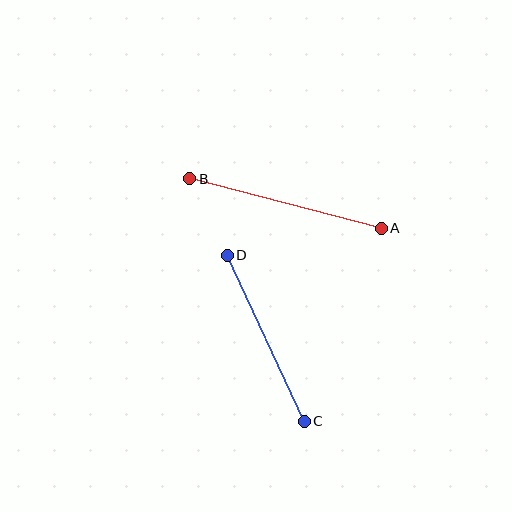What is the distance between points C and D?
The distance is approximately 183 pixels.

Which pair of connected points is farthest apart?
Points A and B are farthest apart.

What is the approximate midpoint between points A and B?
The midpoint is at approximately (286, 203) pixels.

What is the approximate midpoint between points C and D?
The midpoint is at approximately (266, 338) pixels.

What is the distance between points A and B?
The distance is approximately 198 pixels.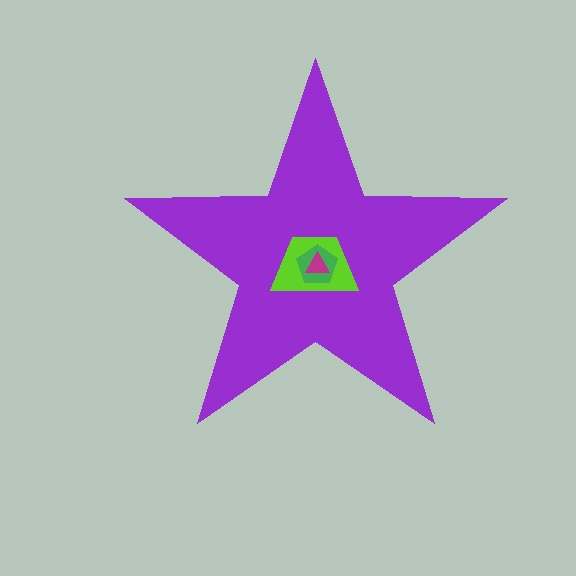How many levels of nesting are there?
4.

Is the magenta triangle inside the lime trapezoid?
Yes.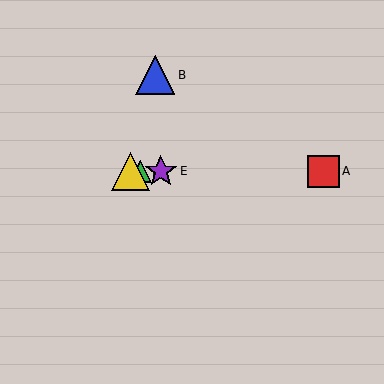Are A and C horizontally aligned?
Yes, both are at y≈171.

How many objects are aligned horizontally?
4 objects (A, C, D, E) are aligned horizontally.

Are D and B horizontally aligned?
No, D is at y≈171 and B is at y≈75.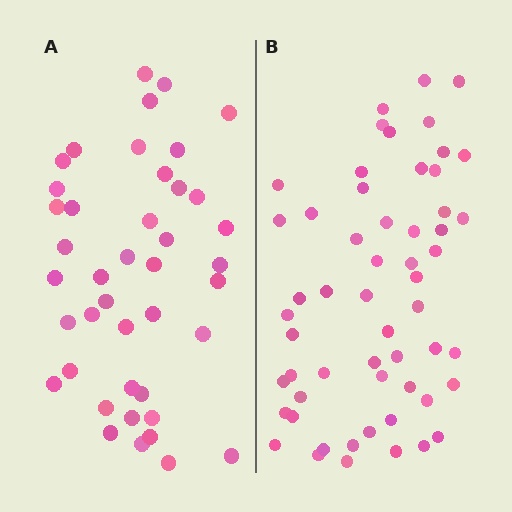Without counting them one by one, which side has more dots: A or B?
Region B (the right region) has more dots.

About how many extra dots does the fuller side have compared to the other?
Region B has approximately 15 more dots than region A.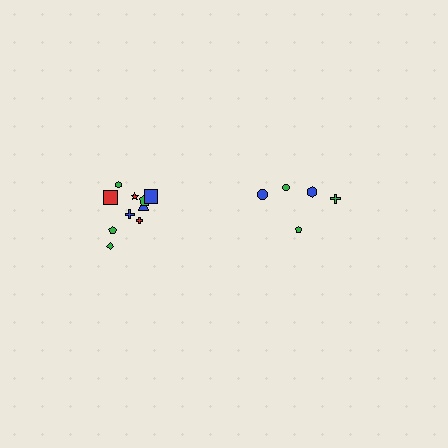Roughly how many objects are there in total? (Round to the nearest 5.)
Roughly 15 objects in total.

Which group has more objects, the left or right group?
The left group.